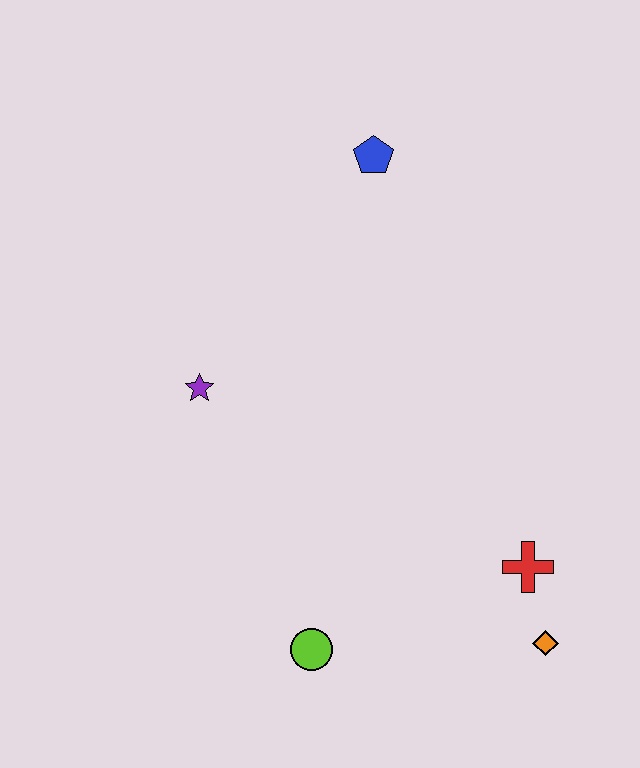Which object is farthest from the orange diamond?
The blue pentagon is farthest from the orange diamond.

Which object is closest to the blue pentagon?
The purple star is closest to the blue pentagon.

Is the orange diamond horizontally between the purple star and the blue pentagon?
No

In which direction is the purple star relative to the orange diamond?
The purple star is to the left of the orange diamond.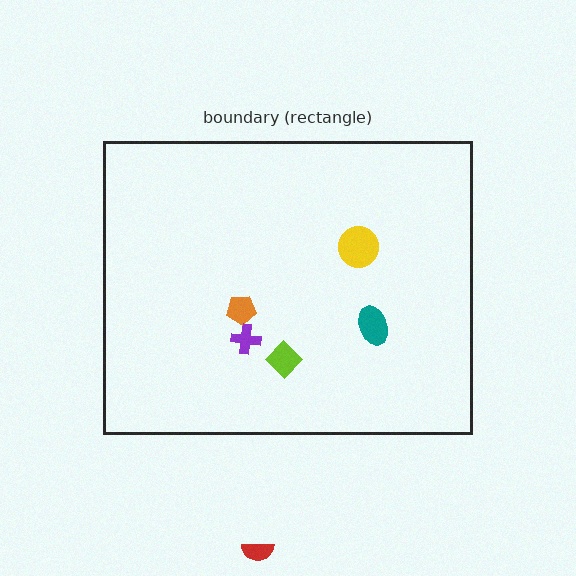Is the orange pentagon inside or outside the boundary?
Inside.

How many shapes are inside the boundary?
5 inside, 1 outside.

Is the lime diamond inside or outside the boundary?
Inside.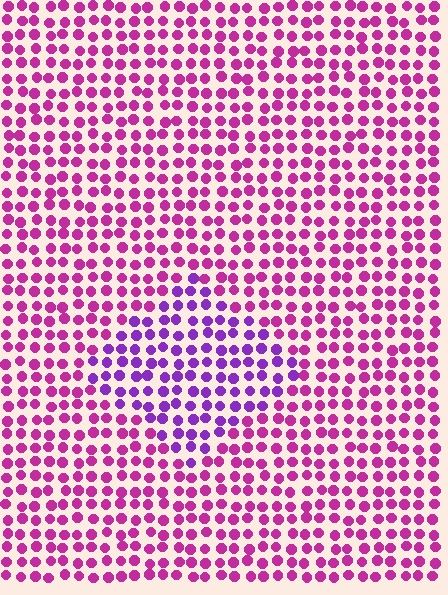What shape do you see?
I see a diamond.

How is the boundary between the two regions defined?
The boundary is defined purely by a slight shift in hue (about 36 degrees). Spacing, size, and orientation are identical on both sides.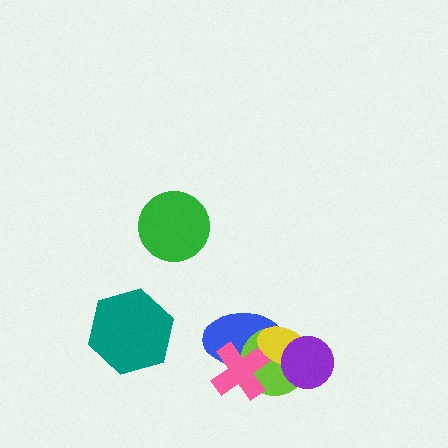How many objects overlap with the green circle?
0 objects overlap with the green circle.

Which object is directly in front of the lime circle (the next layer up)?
The pink cross is directly in front of the lime circle.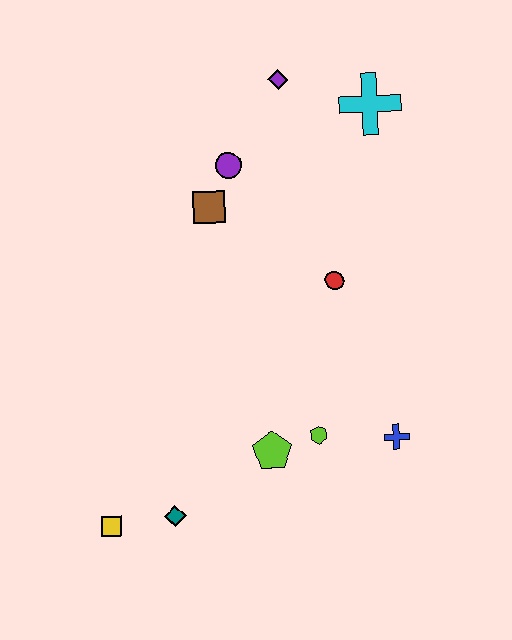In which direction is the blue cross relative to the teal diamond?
The blue cross is to the right of the teal diamond.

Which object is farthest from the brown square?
The yellow square is farthest from the brown square.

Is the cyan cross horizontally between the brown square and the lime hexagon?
No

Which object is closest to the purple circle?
The brown square is closest to the purple circle.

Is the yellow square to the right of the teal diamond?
No